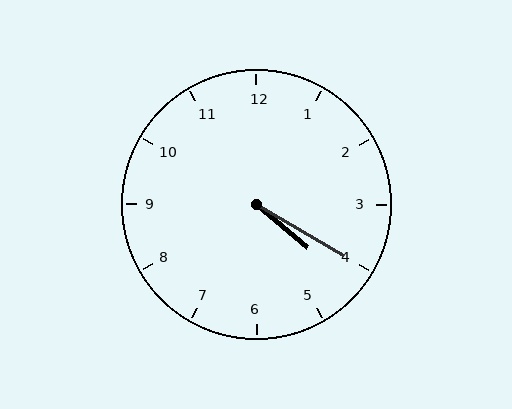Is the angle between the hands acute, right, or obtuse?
It is acute.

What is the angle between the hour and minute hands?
Approximately 10 degrees.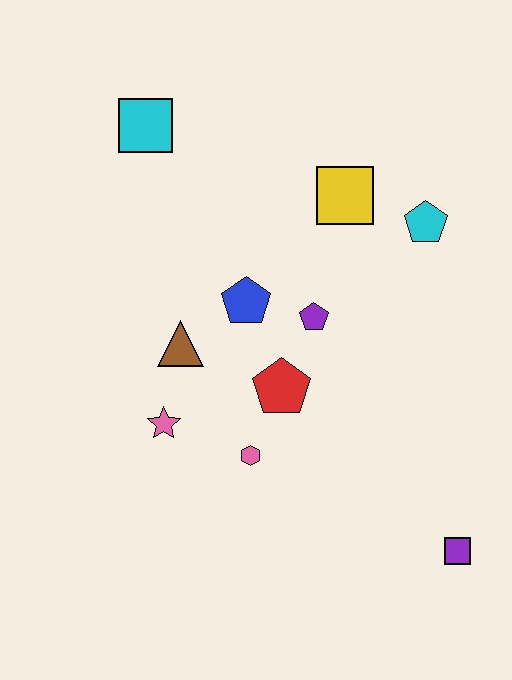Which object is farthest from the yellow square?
The purple square is farthest from the yellow square.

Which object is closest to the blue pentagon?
The purple pentagon is closest to the blue pentagon.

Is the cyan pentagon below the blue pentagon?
No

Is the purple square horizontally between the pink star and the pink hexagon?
No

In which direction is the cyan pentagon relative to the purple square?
The cyan pentagon is above the purple square.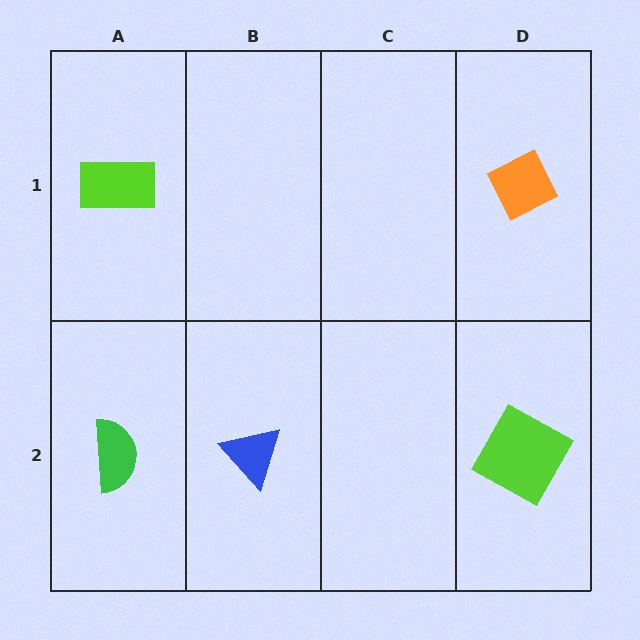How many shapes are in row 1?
2 shapes.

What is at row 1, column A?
A lime rectangle.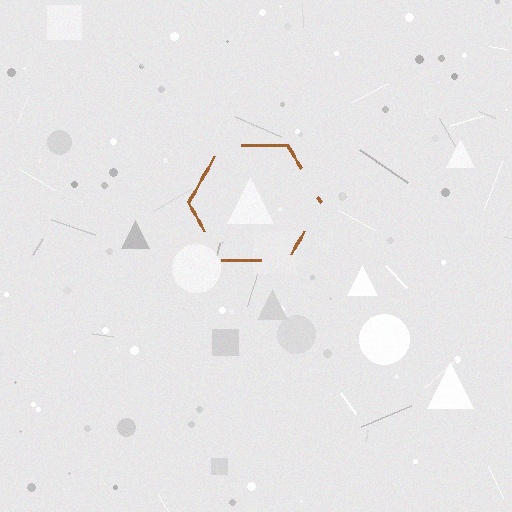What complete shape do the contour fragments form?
The contour fragments form a hexagon.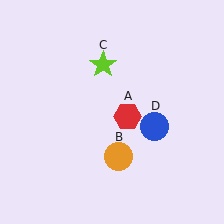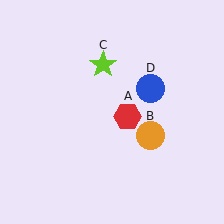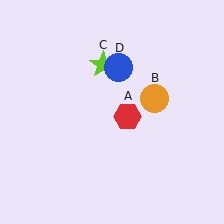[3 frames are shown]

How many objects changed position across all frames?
2 objects changed position: orange circle (object B), blue circle (object D).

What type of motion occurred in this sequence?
The orange circle (object B), blue circle (object D) rotated counterclockwise around the center of the scene.